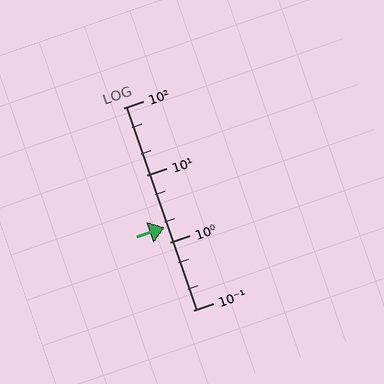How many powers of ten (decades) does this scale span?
The scale spans 3 decades, from 0.1 to 100.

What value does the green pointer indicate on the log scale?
The pointer indicates approximately 1.7.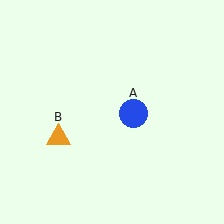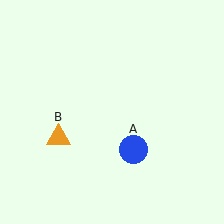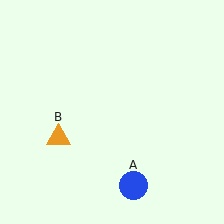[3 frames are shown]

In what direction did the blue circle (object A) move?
The blue circle (object A) moved down.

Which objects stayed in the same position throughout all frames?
Orange triangle (object B) remained stationary.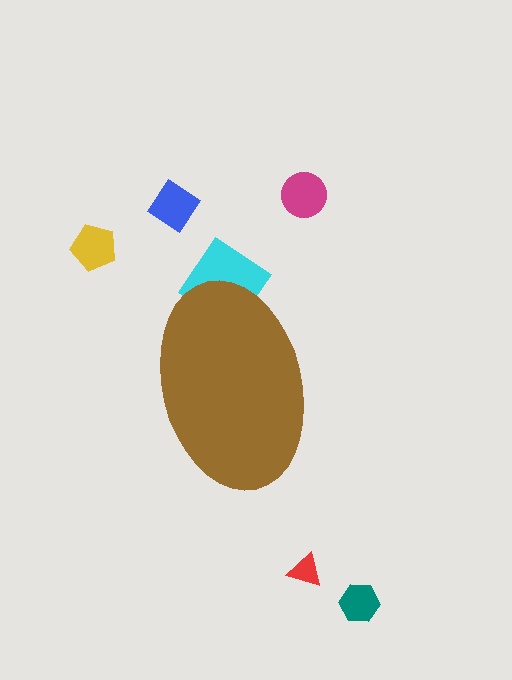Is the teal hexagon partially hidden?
No, the teal hexagon is fully visible.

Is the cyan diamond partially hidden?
Yes, the cyan diamond is partially hidden behind the brown ellipse.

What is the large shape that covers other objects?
A brown ellipse.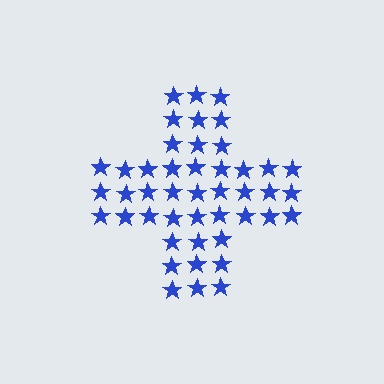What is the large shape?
The large shape is a cross.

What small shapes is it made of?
It is made of small stars.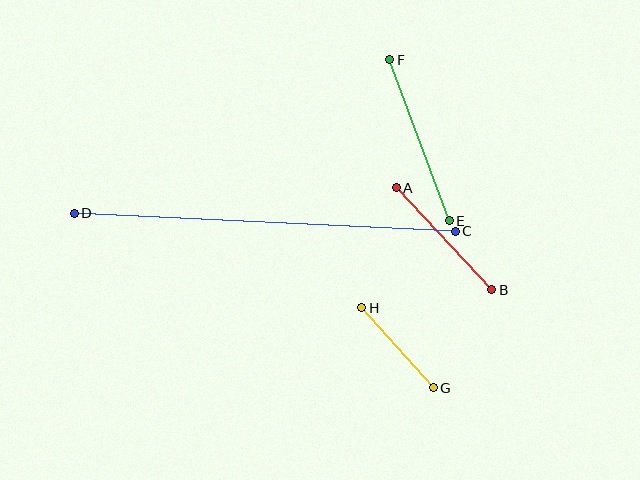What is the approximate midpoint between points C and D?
The midpoint is at approximately (265, 222) pixels.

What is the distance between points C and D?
The distance is approximately 381 pixels.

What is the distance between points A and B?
The distance is approximately 140 pixels.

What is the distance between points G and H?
The distance is approximately 108 pixels.